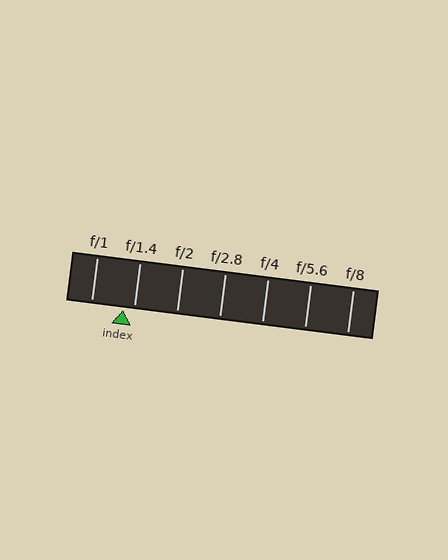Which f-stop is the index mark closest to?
The index mark is closest to f/1.4.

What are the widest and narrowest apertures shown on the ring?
The widest aperture shown is f/1 and the narrowest is f/8.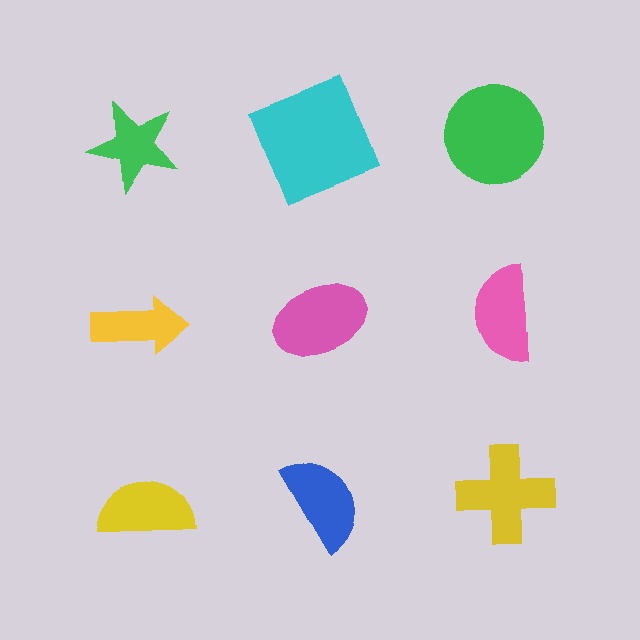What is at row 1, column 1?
A green star.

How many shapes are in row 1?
3 shapes.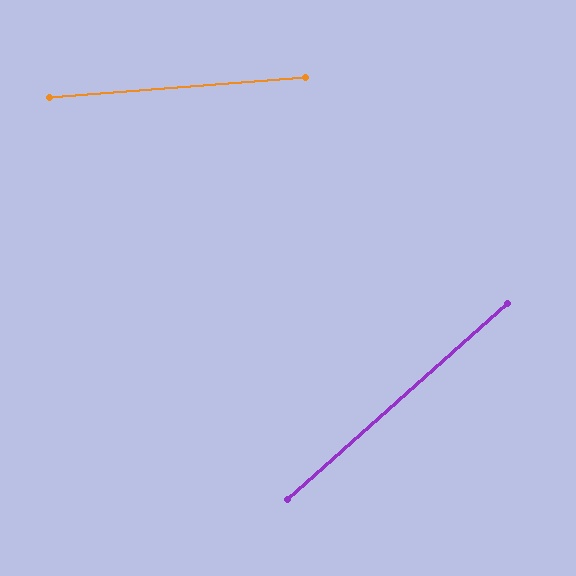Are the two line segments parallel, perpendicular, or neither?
Neither parallel nor perpendicular — they differ by about 37°.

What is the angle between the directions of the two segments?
Approximately 37 degrees.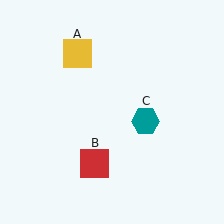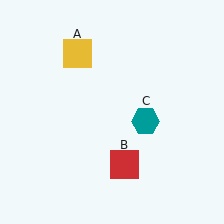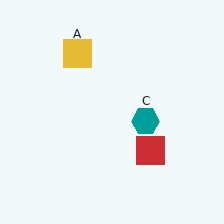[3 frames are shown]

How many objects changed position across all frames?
1 object changed position: red square (object B).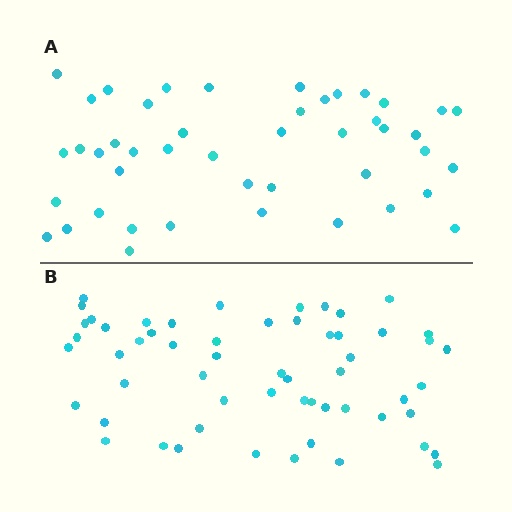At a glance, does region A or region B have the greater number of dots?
Region B (the bottom region) has more dots.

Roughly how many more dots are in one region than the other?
Region B has roughly 12 or so more dots than region A.